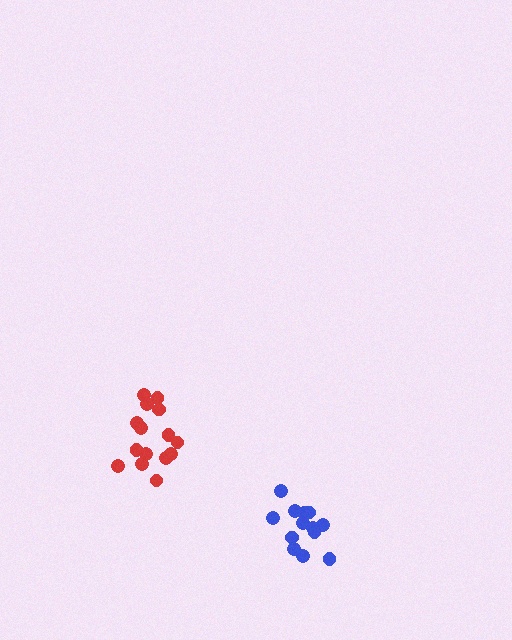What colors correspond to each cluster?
The clusters are colored: blue, red.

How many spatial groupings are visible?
There are 2 spatial groupings.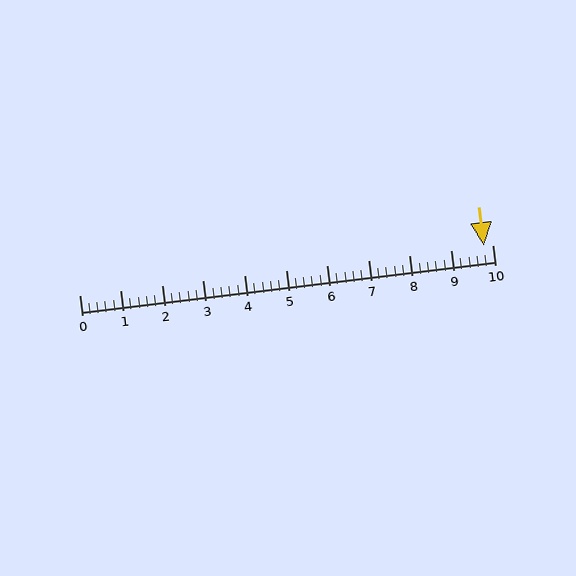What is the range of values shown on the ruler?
The ruler shows values from 0 to 10.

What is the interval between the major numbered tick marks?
The major tick marks are spaced 1 units apart.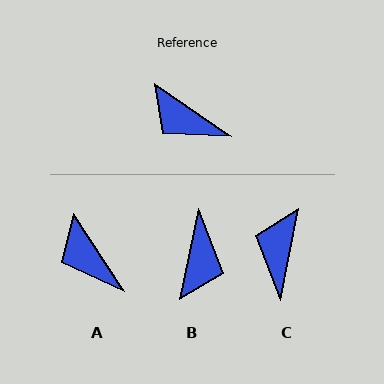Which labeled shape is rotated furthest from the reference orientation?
B, about 113 degrees away.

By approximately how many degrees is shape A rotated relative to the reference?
Approximately 22 degrees clockwise.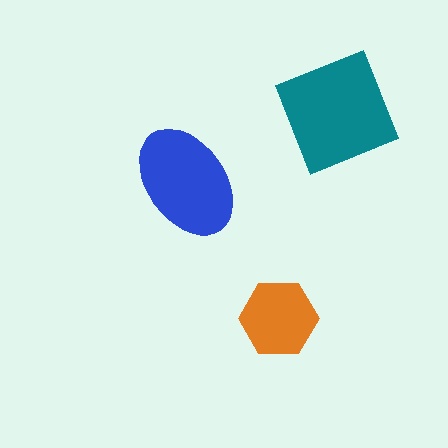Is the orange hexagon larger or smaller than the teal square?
Smaller.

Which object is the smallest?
The orange hexagon.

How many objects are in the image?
There are 3 objects in the image.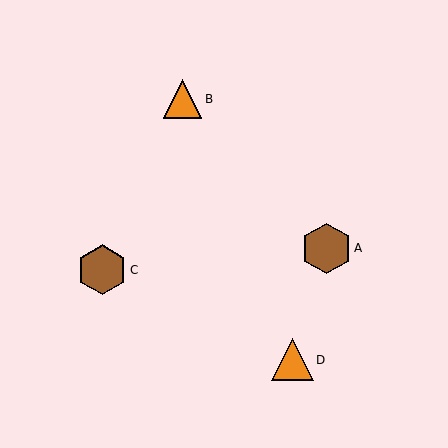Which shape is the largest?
The brown hexagon (labeled A) is the largest.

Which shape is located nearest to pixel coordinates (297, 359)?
The orange triangle (labeled D) at (293, 360) is nearest to that location.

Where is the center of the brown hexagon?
The center of the brown hexagon is at (326, 248).